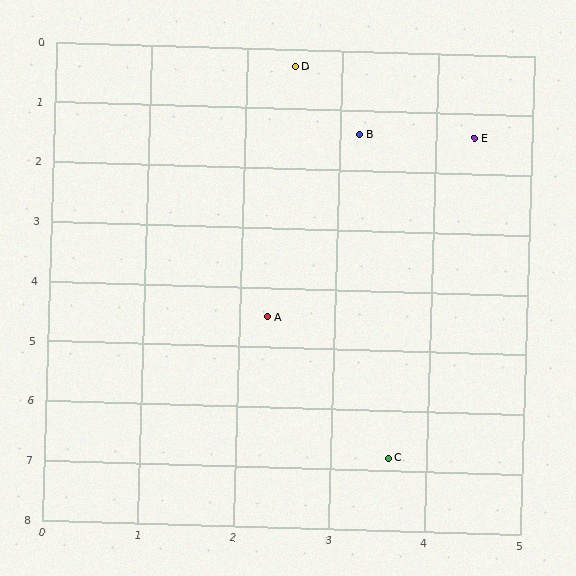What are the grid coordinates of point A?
Point A is at approximately (2.3, 4.5).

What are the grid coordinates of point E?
Point E is at approximately (4.4, 1.4).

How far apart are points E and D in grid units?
Points E and D are about 2.2 grid units apart.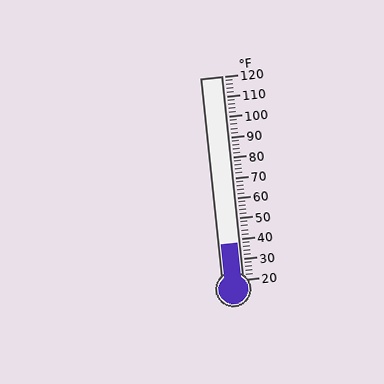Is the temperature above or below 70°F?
The temperature is below 70°F.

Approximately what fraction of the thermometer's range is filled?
The thermometer is filled to approximately 20% of its range.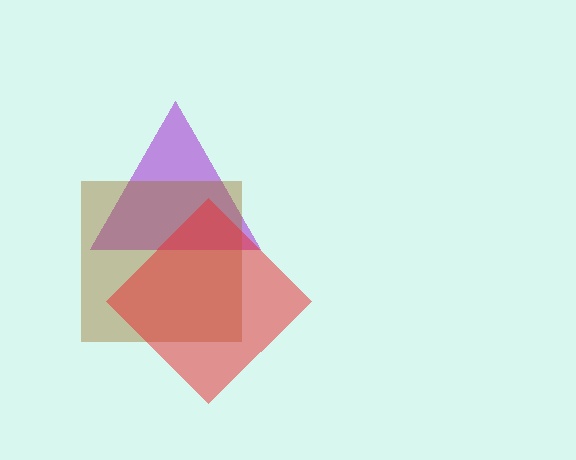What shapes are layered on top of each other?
The layered shapes are: a purple triangle, a brown square, a red diamond.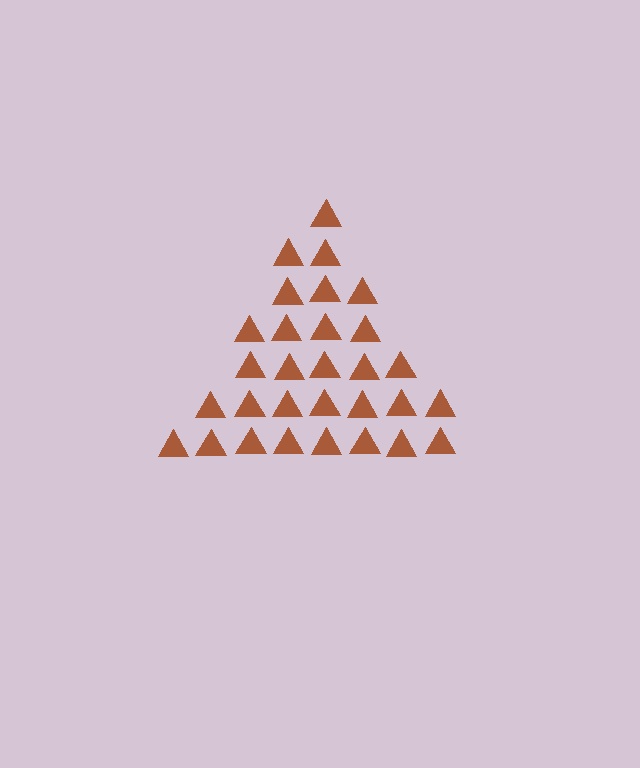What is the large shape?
The large shape is a triangle.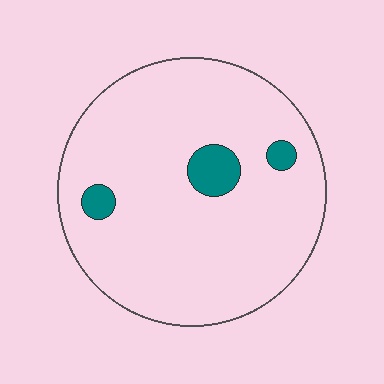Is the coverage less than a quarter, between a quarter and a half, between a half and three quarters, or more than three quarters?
Less than a quarter.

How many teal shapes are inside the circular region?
3.